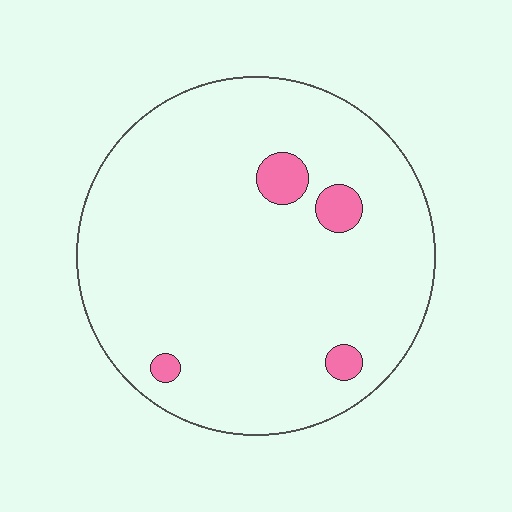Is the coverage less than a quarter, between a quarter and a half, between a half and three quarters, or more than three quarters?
Less than a quarter.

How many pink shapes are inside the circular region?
4.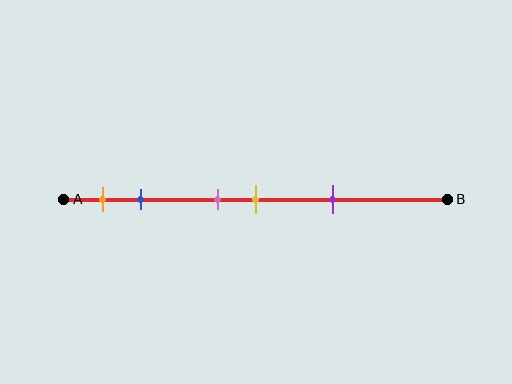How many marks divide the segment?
There are 5 marks dividing the segment.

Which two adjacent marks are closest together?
The pink and yellow marks are the closest adjacent pair.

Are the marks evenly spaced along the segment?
No, the marks are not evenly spaced.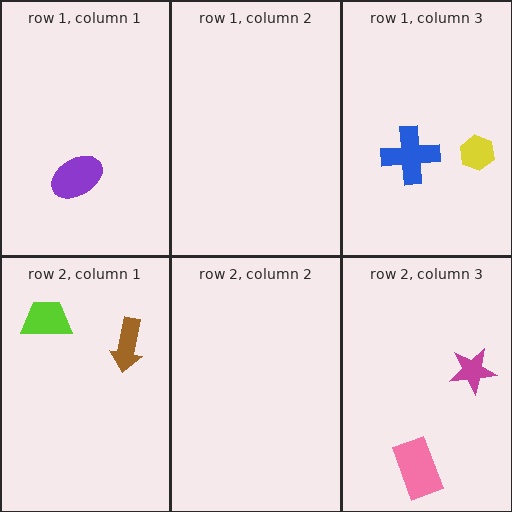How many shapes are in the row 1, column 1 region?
1.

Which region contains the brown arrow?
The row 2, column 1 region.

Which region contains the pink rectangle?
The row 2, column 3 region.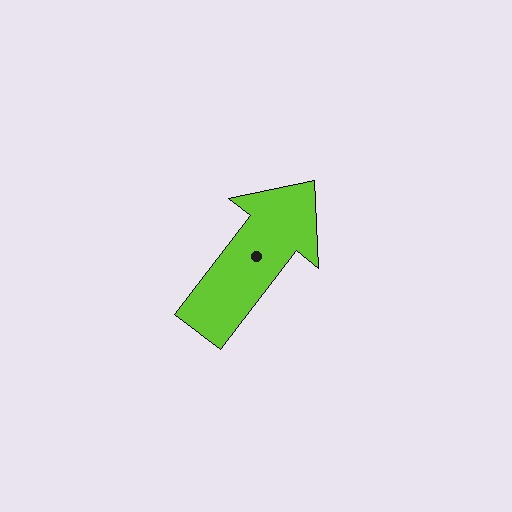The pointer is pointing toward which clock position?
Roughly 1 o'clock.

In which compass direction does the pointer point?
Northeast.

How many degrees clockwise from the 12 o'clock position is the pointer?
Approximately 38 degrees.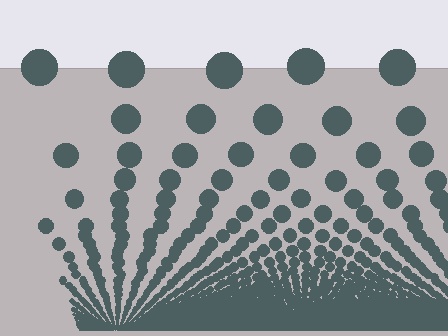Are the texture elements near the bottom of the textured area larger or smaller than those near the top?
Smaller. The gradient is inverted — elements near the bottom are smaller and denser.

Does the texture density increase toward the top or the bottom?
Density increases toward the bottom.